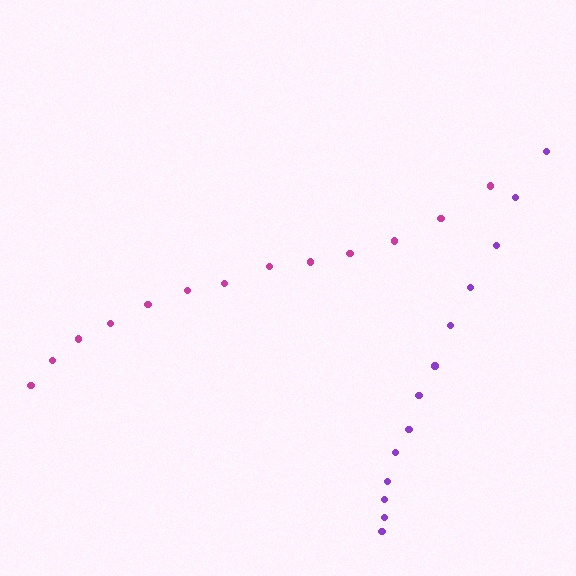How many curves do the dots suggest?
There are 2 distinct paths.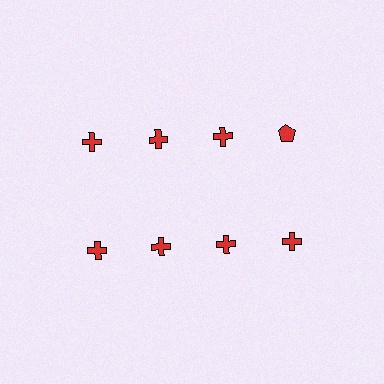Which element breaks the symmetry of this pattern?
The red pentagon in the top row, second from right column breaks the symmetry. All other shapes are red crosses.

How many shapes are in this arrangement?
There are 8 shapes arranged in a grid pattern.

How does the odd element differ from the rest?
It has a different shape: pentagon instead of cross.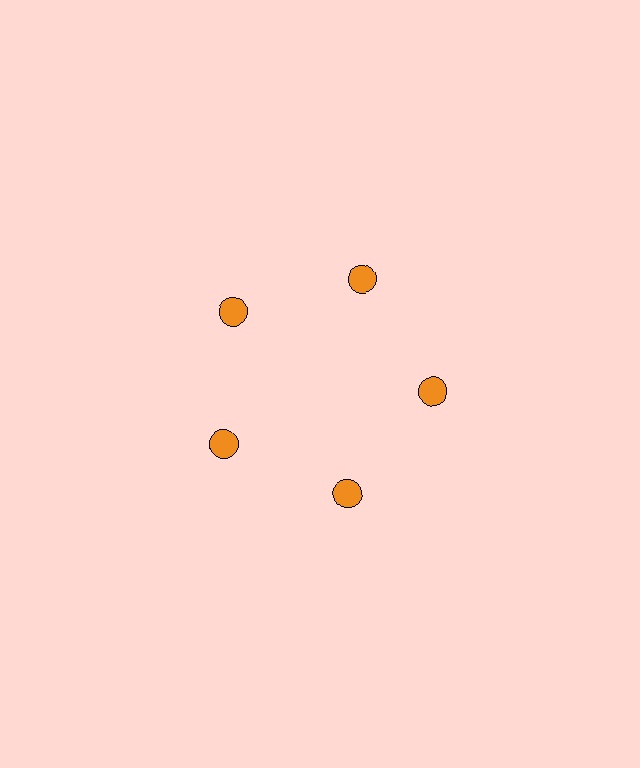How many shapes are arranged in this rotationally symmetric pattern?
There are 5 shapes, arranged in 5 groups of 1.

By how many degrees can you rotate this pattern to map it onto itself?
The pattern maps onto itself every 72 degrees of rotation.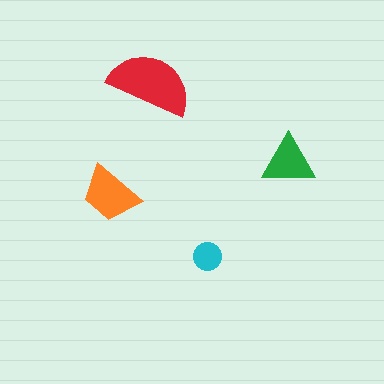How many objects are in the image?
There are 4 objects in the image.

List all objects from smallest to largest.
The cyan circle, the green triangle, the orange trapezoid, the red semicircle.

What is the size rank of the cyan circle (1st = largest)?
4th.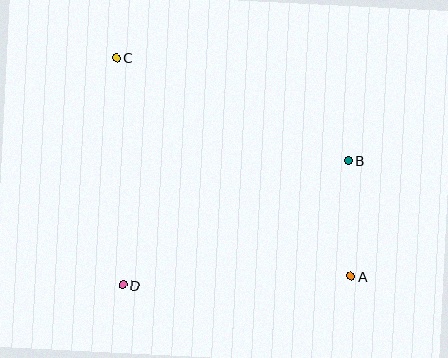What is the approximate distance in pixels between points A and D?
The distance between A and D is approximately 229 pixels.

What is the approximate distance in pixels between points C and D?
The distance between C and D is approximately 227 pixels.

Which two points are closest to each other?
Points A and B are closest to each other.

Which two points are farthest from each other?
Points A and C are farthest from each other.